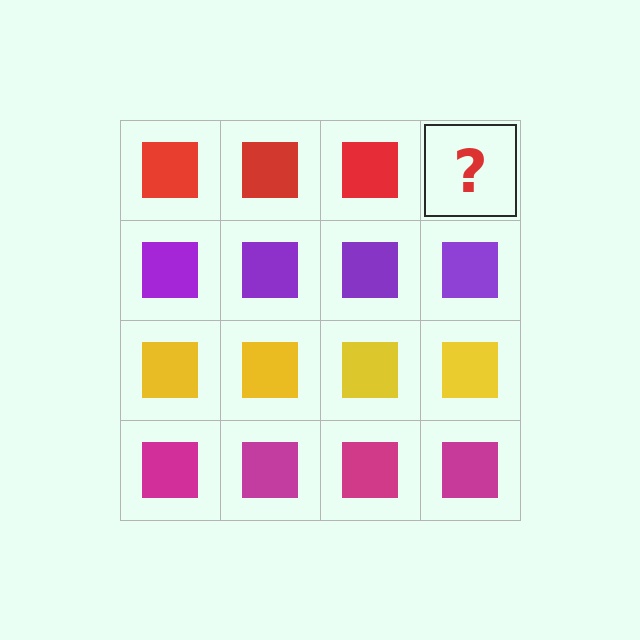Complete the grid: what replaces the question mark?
The question mark should be replaced with a red square.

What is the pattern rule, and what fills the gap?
The rule is that each row has a consistent color. The gap should be filled with a red square.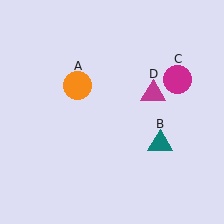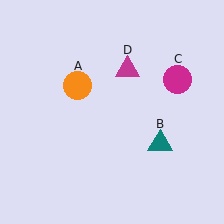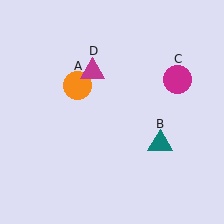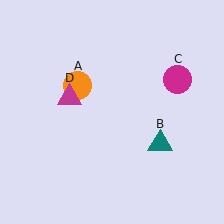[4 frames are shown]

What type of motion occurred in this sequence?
The magenta triangle (object D) rotated counterclockwise around the center of the scene.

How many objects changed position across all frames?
1 object changed position: magenta triangle (object D).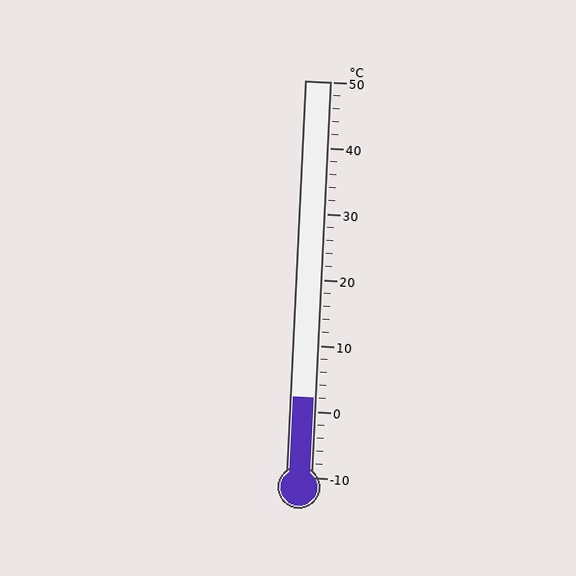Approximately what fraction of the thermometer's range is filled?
The thermometer is filled to approximately 20% of its range.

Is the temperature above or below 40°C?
The temperature is below 40°C.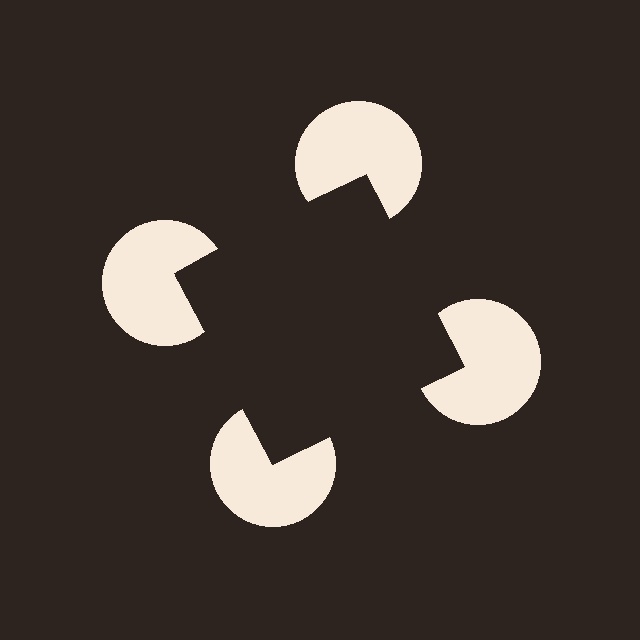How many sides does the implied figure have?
4 sides.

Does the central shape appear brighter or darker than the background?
It typically appears slightly darker than the background, even though no actual brightness change is drawn.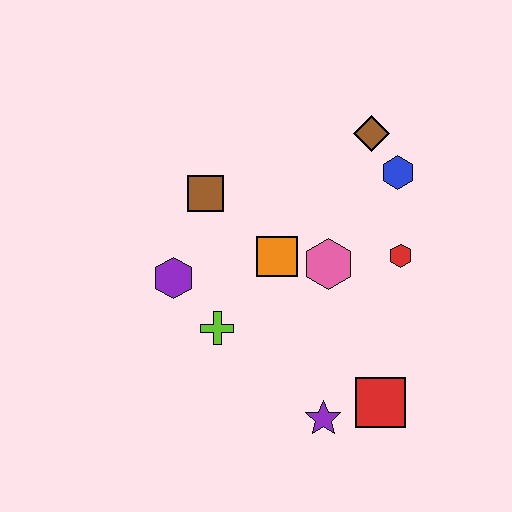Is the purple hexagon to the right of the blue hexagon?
No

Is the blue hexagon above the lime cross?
Yes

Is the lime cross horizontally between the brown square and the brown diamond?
Yes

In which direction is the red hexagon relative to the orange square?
The red hexagon is to the right of the orange square.